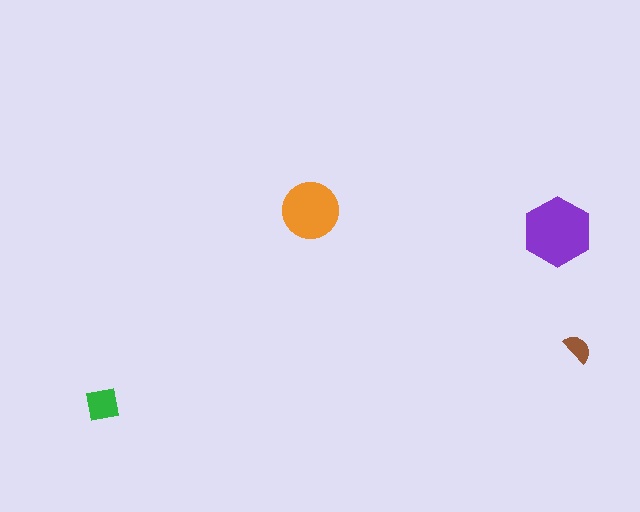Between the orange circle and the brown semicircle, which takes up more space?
The orange circle.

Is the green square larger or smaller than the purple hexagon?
Smaller.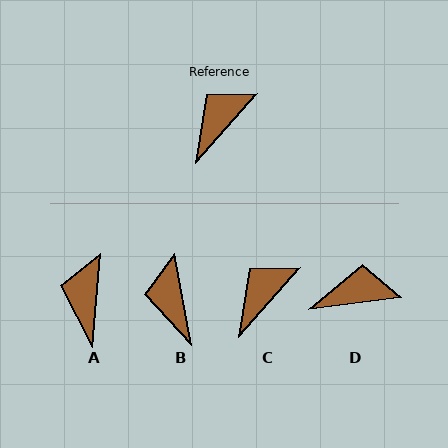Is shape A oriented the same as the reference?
No, it is off by about 37 degrees.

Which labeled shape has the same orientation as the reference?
C.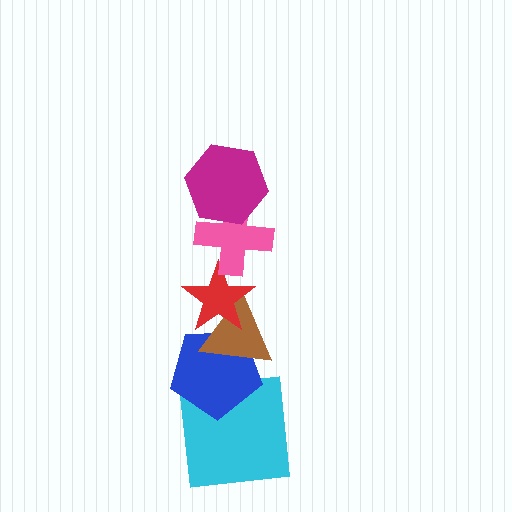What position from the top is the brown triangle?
The brown triangle is 4th from the top.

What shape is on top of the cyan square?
The blue pentagon is on top of the cyan square.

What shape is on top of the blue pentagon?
The brown triangle is on top of the blue pentagon.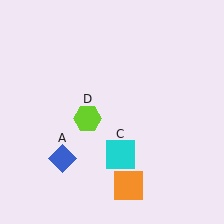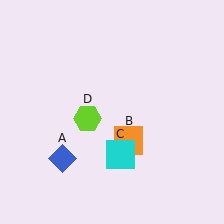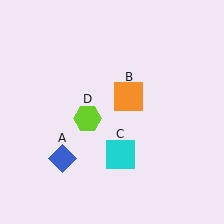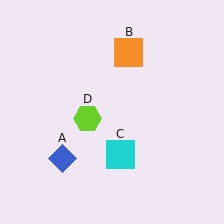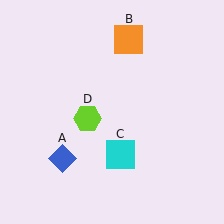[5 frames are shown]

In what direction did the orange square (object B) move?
The orange square (object B) moved up.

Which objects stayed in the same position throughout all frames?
Blue diamond (object A) and cyan square (object C) and lime hexagon (object D) remained stationary.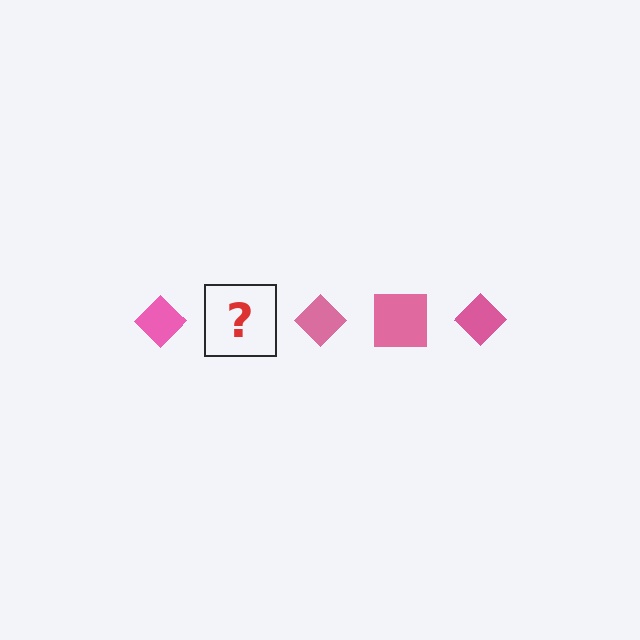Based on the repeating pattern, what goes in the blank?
The blank should be a pink square.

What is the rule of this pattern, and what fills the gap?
The rule is that the pattern cycles through diamond, square shapes in pink. The gap should be filled with a pink square.